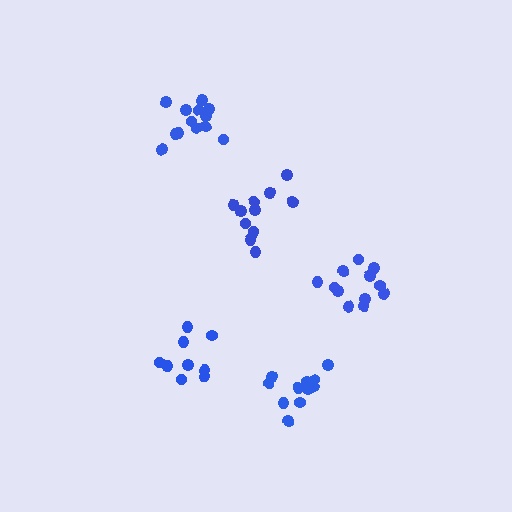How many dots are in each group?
Group 1: 11 dots, Group 2: 12 dots, Group 3: 9 dots, Group 4: 13 dots, Group 5: 12 dots (57 total).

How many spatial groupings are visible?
There are 5 spatial groupings.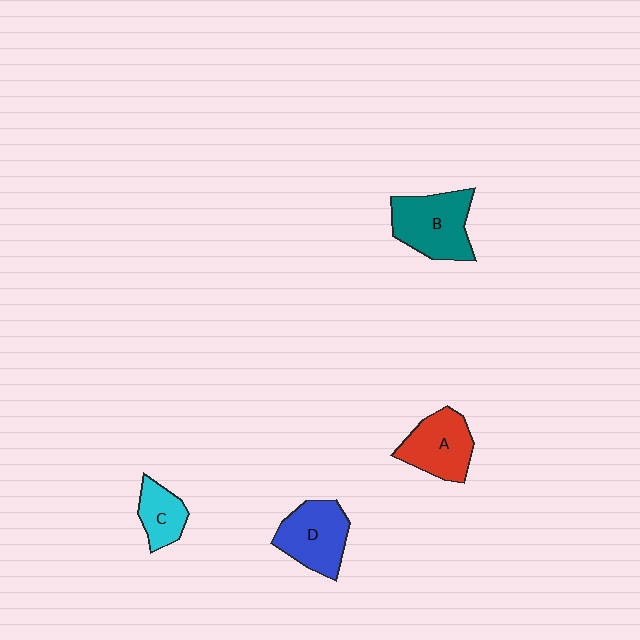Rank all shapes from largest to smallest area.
From largest to smallest: B (teal), D (blue), A (red), C (cyan).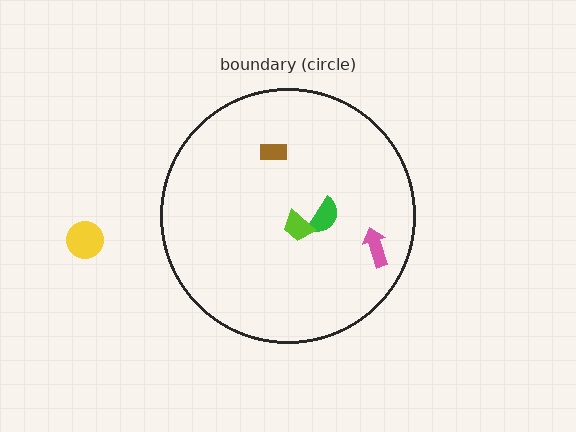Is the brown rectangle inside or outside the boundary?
Inside.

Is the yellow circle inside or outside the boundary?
Outside.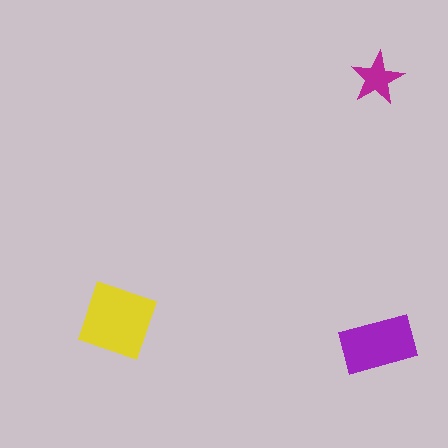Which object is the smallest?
The magenta star.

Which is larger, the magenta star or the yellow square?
The yellow square.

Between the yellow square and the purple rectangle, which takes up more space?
The yellow square.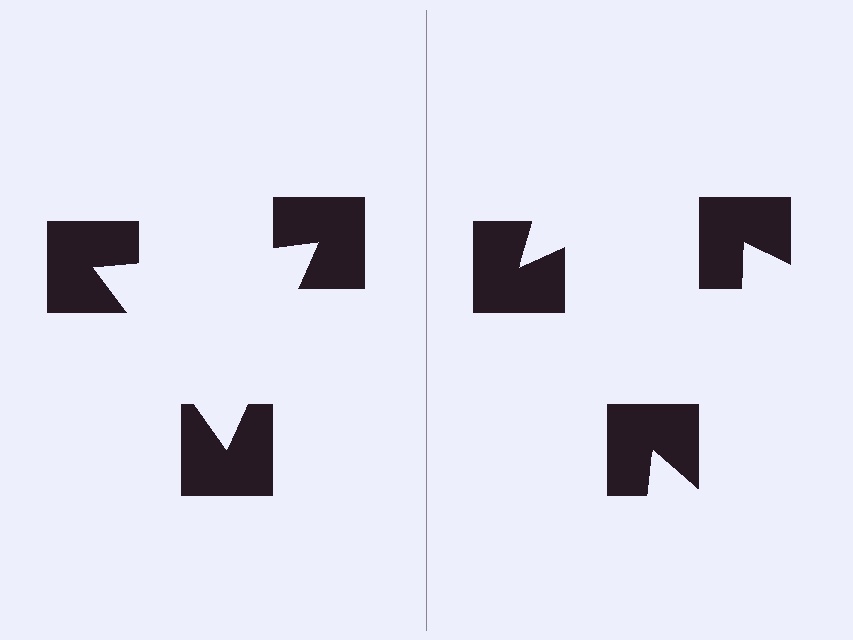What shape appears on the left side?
An illusory triangle.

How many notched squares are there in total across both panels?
6 — 3 on each side.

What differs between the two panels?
The notched squares are positioned identically on both sides; only the wedge orientations differ. On the left they align to a triangle; on the right they are misaligned.